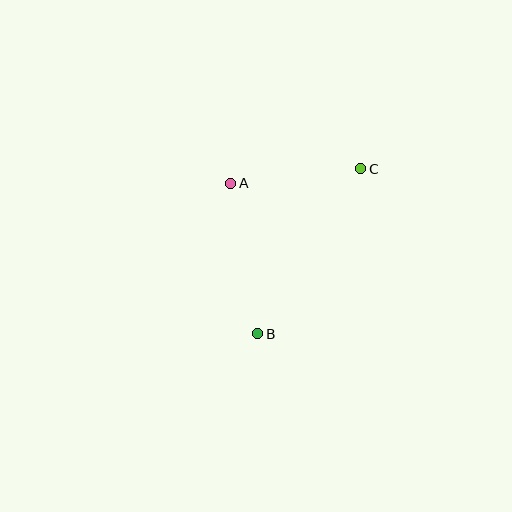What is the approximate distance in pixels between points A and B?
The distance between A and B is approximately 153 pixels.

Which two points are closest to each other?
Points A and C are closest to each other.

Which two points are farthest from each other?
Points B and C are farthest from each other.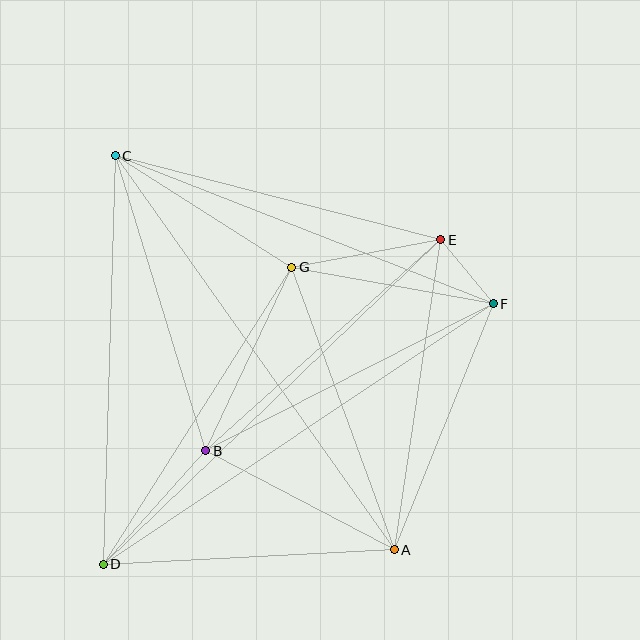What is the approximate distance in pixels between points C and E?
The distance between C and E is approximately 336 pixels.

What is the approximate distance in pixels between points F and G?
The distance between F and G is approximately 205 pixels.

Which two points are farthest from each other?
Points A and C are farthest from each other.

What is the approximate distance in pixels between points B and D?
The distance between B and D is approximately 153 pixels.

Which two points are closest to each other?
Points E and F are closest to each other.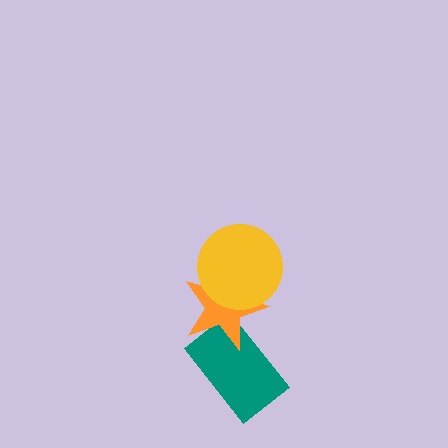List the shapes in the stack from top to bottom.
From top to bottom: the yellow circle, the orange star, the teal rectangle.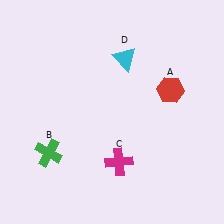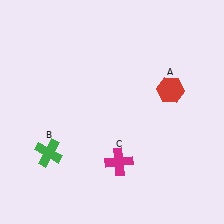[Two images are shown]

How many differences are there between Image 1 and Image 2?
There is 1 difference between the two images.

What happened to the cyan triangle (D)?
The cyan triangle (D) was removed in Image 2. It was in the top-right area of Image 1.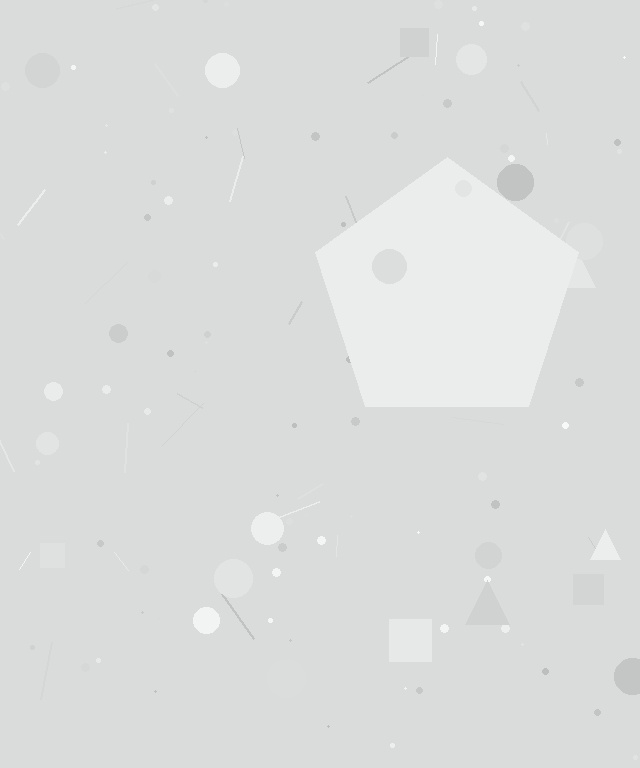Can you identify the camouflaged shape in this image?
The camouflaged shape is a pentagon.